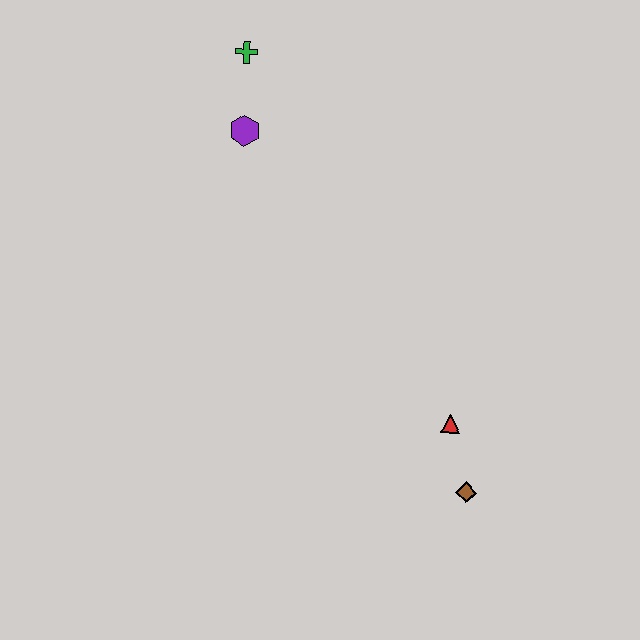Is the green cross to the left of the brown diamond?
Yes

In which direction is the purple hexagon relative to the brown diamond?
The purple hexagon is above the brown diamond.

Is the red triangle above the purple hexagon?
No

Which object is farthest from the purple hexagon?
The brown diamond is farthest from the purple hexagon.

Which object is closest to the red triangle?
The brown diamond is closest to the red triangle.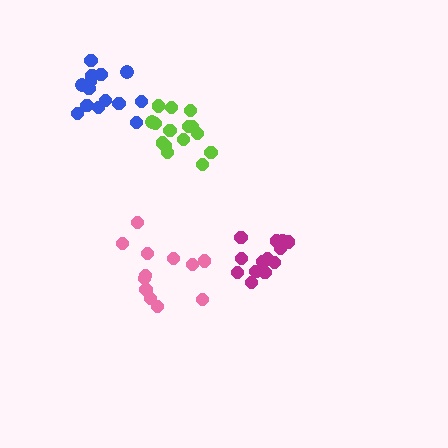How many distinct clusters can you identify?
There are 4 distinct clusters.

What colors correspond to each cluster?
The clusters are colored: magenta, lime, pink, blue.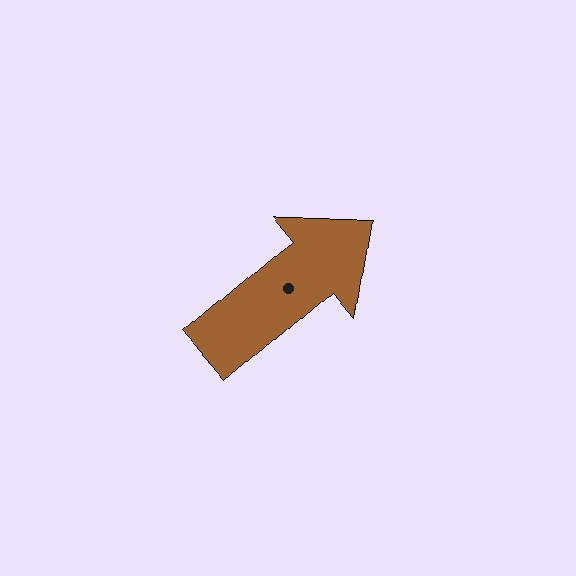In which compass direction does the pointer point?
Northeast.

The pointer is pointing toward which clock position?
Roughly 2 o'clock.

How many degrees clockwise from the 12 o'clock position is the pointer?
Approximately 49 degrees.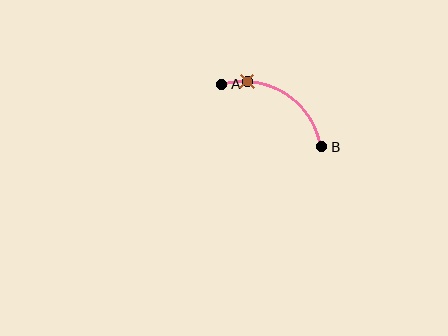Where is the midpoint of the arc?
The arc midpoint is the point on the curve farthest from the straight line joining A and B. It sits above that line.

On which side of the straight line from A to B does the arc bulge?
The arc bulges above the straight line connecting A and B.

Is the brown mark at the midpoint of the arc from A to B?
No. The brown mark lies on the arc but is closer to endpoint A. The arc midpoint would be at the point on the curve equidistant along the arc from both A and B.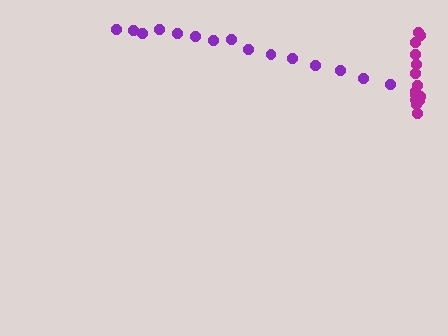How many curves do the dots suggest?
There are 2 distinct paths.